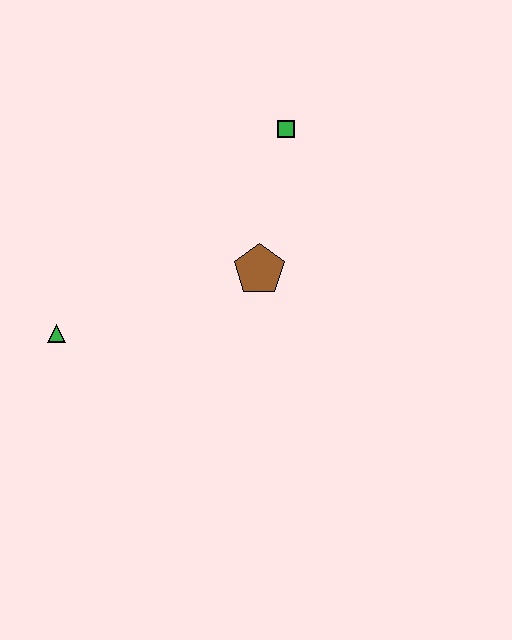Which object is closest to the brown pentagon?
The green square is closest to the brown pentagon.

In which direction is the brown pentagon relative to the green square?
The brown pentagon is below the green square.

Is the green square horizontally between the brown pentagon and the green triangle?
No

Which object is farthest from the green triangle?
The green square is farthest from the green triangle.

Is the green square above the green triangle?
Yes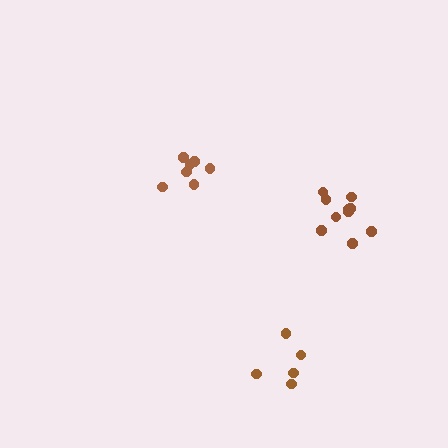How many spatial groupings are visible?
There are 3 spatial groupings.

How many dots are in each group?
Group 1: 5 dots, Group 2: 7 dots, Group 3: 10 dots (22 total).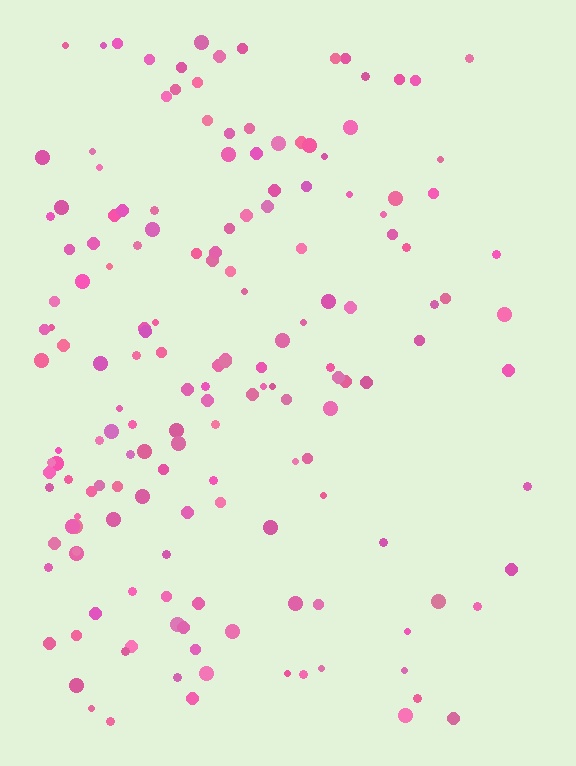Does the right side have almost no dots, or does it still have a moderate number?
Still a moderate number, just noticeably fewer than the left.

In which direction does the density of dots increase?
From right to left, with the left side densest.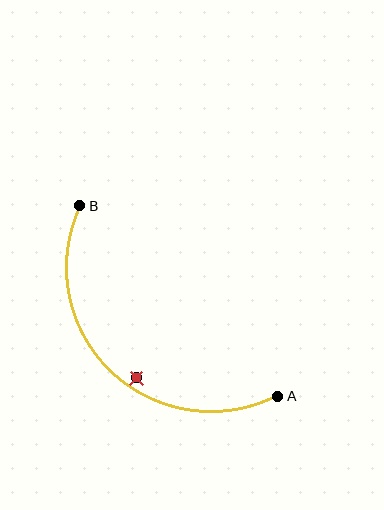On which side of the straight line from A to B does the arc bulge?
The arc bulges below and to the left of the straight line connecting A and B.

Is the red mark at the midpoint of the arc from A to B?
No — the red mark does not lie on the arc at all. It sits slightly inside the curve.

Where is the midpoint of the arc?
The arc midpoint is the point on the curve farthest from the straight line joining A and B. It sits below and to the left of that line.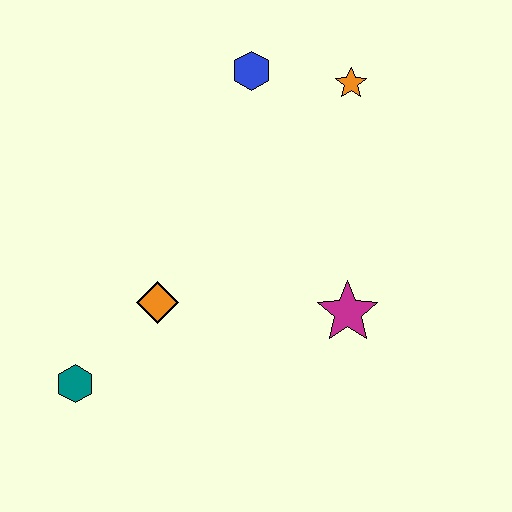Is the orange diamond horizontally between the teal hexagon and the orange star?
Yes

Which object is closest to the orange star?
The blue hexagon is closest to the orange star.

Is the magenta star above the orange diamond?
No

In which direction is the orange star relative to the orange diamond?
The orange star is above the orange diamond.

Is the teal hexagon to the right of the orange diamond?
No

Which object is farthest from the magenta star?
The teal hexagon is farthest from the magenta star.